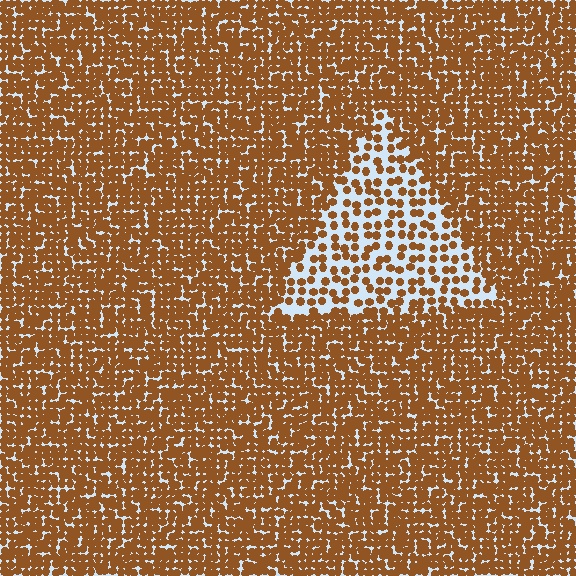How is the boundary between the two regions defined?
The boundary is defined by a change in element density (approximately 2.3x ratio). All elements are the same color, size, and shape.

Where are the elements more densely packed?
The elements are more densely packed outside the triangle boundary.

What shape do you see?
I see a triangle.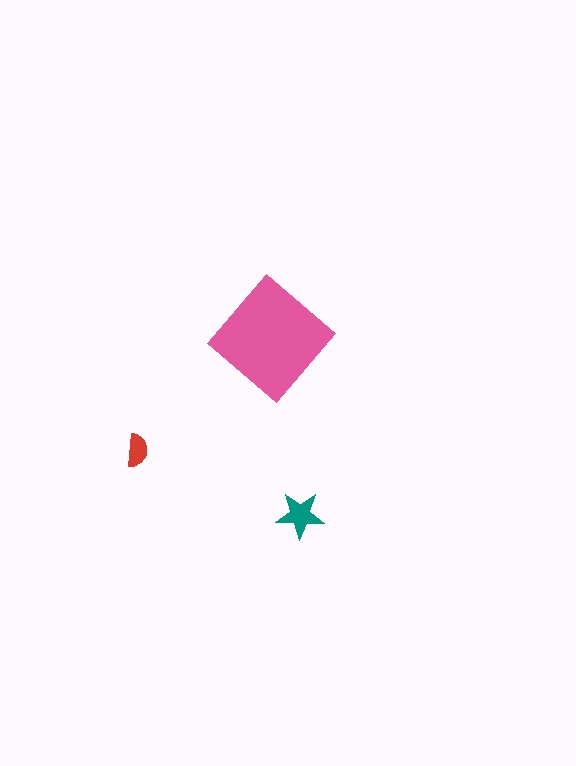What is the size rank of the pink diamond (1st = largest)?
1st.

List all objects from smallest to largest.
The red semicircle, the teal star, the pink diamond.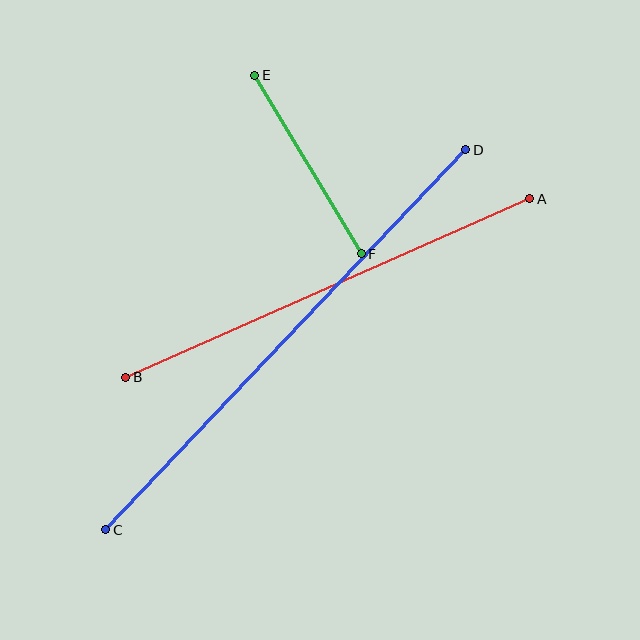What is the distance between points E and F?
The distance is approximately 208 pixels.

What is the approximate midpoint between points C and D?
The midpoint is at approximately (286, 340) pixels.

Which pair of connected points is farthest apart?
Points C and D are farthest apart.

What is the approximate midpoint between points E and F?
The midpoint is at approximately (308, 165) pixels.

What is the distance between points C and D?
The distance is approximately 524 pixels.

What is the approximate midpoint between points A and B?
The midpoint is at approximately (328, 288) pixels.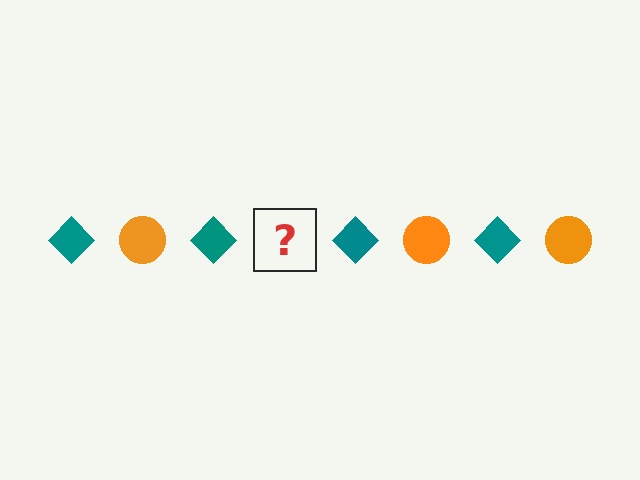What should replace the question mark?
The question mark should be replaced with an orange circle.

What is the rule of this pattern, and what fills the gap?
The rule is that the pattern alternates between teal diamond and orange circle. The gap should be filled with an orange circle.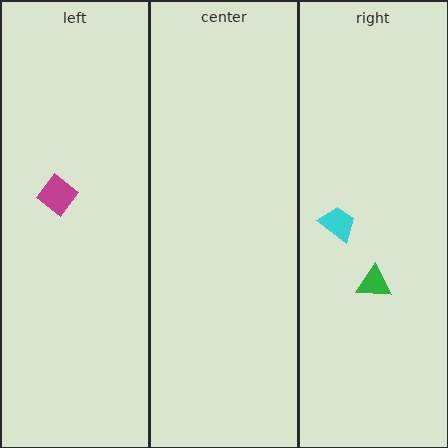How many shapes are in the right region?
2.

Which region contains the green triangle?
The right region.